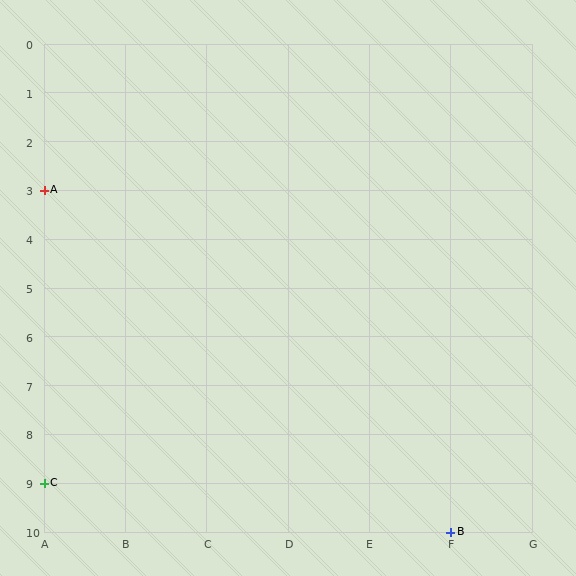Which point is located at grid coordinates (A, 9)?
Point C is at (A, 9).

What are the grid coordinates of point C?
Point C is at grid coordinates (A, 9).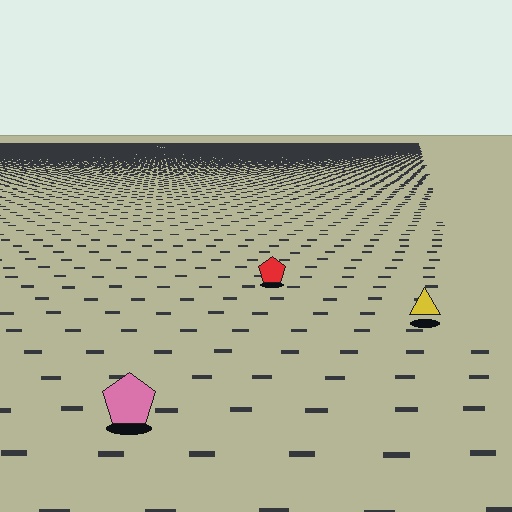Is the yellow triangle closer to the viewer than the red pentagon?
Yes. The yellow triangle is closer — you can tell from the texture gradient: the ground texture is coarser near it.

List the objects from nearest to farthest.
From nearest to farthest: the pink pentagon, the yellow triangle, the red pentagon.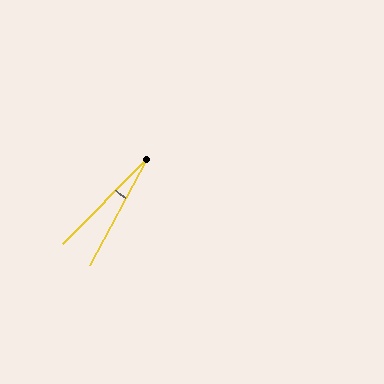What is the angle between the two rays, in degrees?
Approximately 16 degrees.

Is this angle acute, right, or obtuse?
It is acute.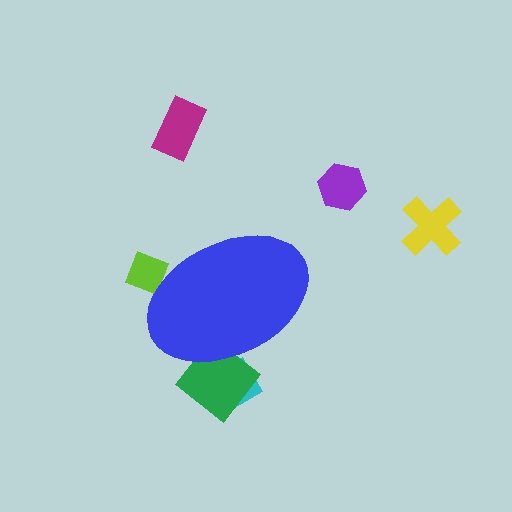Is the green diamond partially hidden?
Yes, the green diamond is partially hidden behind the blue ellipse.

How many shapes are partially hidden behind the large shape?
3 shapes are partially hidden.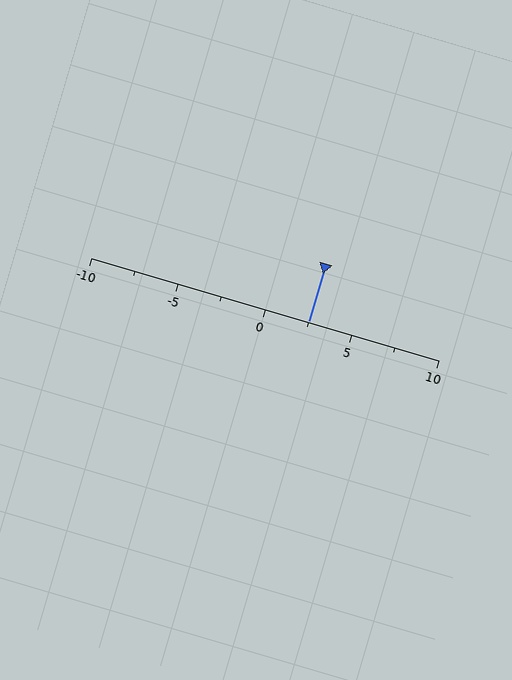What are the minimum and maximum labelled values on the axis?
The axis runs from -10 to 10.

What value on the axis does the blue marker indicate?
The marker indicates approximately 2.5.